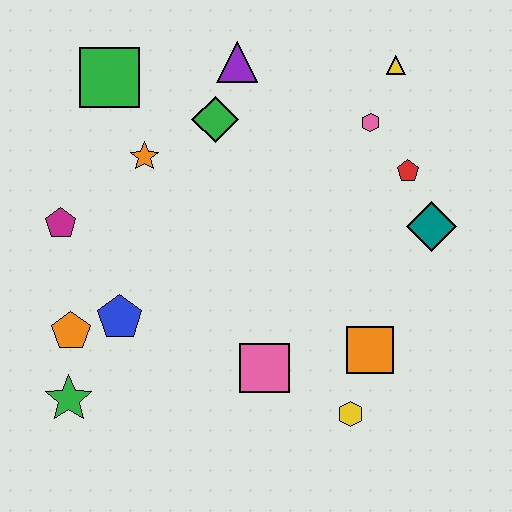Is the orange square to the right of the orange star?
Yes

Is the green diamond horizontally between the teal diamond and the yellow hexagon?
No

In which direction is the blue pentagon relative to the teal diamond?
The blue pentagon is to the left of the teal diamond.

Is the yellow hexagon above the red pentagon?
No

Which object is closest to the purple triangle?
The green diamond is closest to the purple triangle.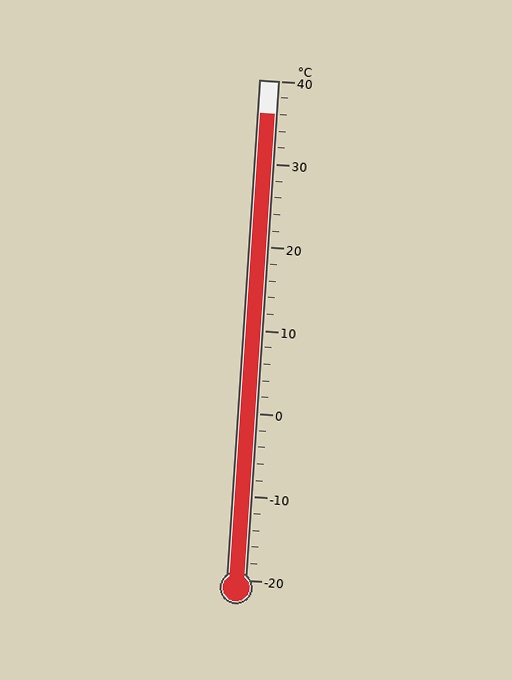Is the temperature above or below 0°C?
The temperature is above 0°C.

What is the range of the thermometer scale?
The thermometer scale ranges from -20°C to 40°C.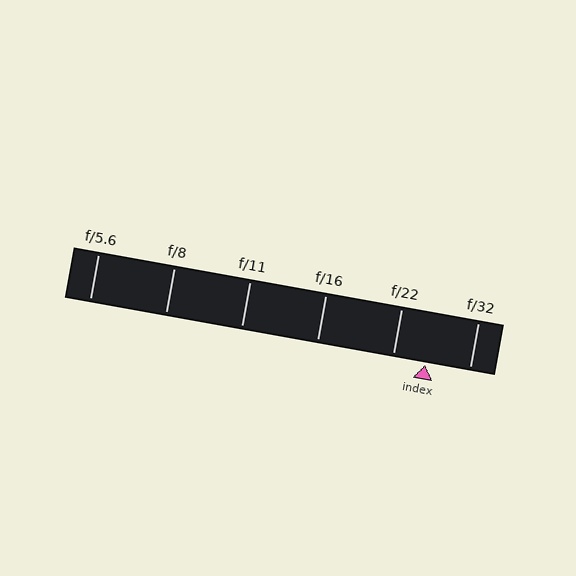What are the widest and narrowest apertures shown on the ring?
The widest aperture shown is f/5.6 and the narrowest is f/32.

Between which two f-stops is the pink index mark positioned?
The index mark is between f/22 and f/32.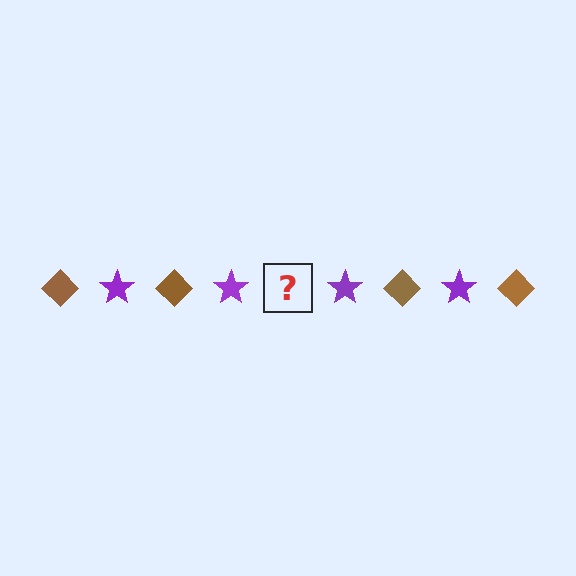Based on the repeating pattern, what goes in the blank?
The blank should be a brown diamond.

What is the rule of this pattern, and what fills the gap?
The rule is that the pattern alternates between brown diamond and purple star. The gap should be filled with a brown diamond.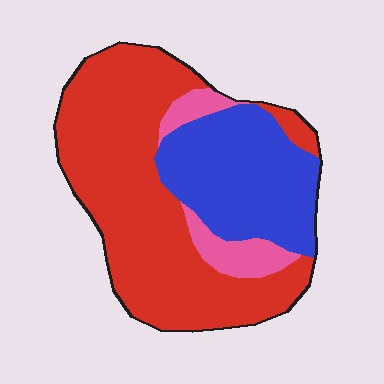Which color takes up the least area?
Pink, at roughly 10%.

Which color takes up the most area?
Red, at roughly 60%.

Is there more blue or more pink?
Blue.